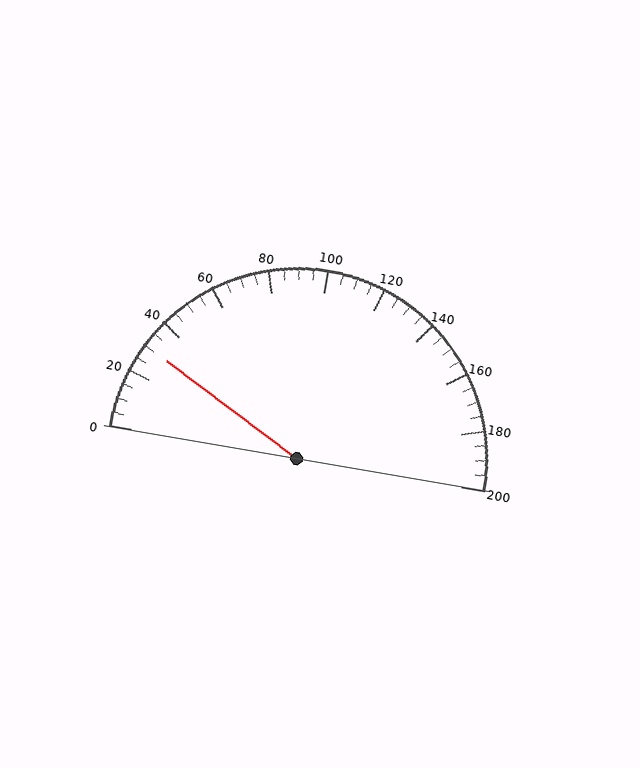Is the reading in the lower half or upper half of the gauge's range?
The reading is in the lower half of the range (0 to 200).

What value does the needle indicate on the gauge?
The needle indicates approximately 30.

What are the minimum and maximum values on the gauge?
The gauge ranges from 0 to 200.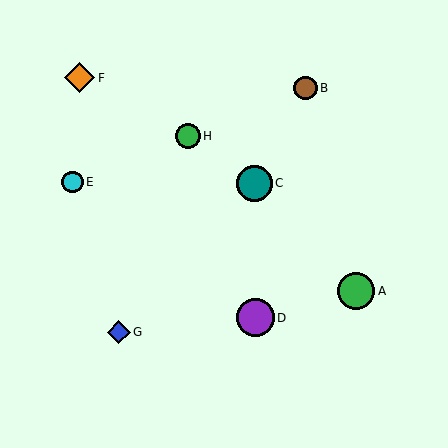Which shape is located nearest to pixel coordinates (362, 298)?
The green circle (labeled A) at (356, 291) is nearest to that location.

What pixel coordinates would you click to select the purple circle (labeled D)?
Click at (255, 318) to select the purple circle D.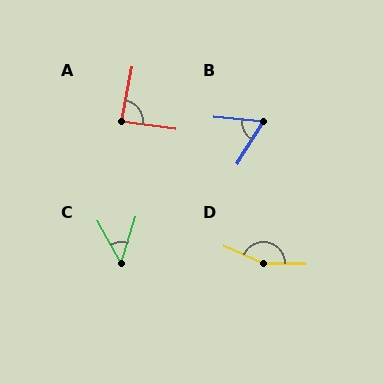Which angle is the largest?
D, at approximately 157 degrees.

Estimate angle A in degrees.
Approximately 87 degrees.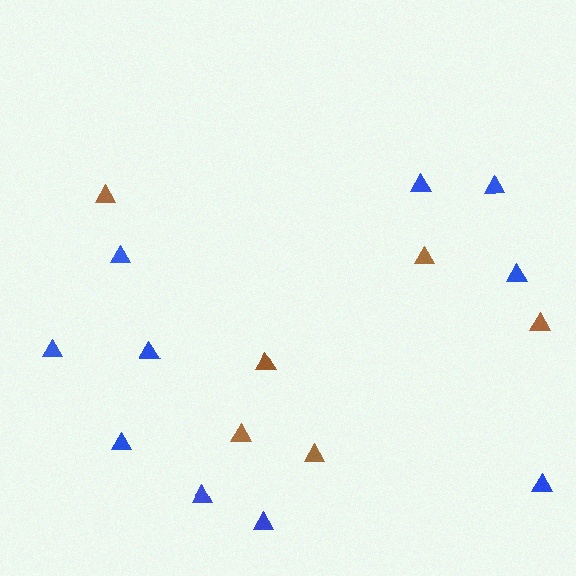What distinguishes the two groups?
There are 2 groups: one group of brown triangles (6) and one group of blue triangles (10).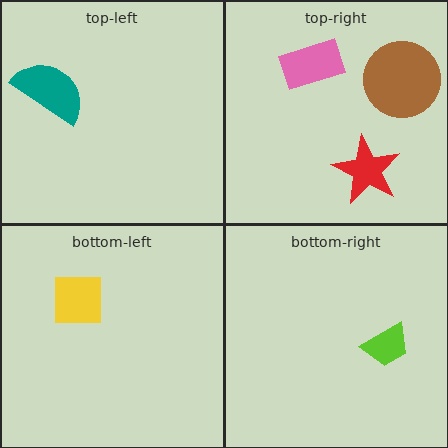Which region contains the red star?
The top-right region.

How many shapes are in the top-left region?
1.